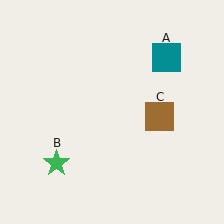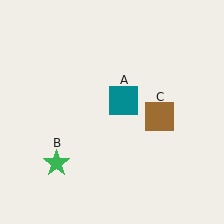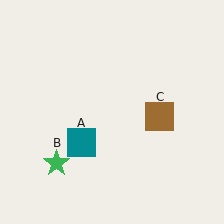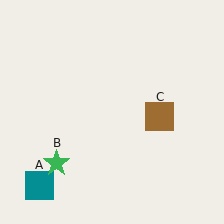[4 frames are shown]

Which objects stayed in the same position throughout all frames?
Green star (object B) and brown square (object C) remained stationary.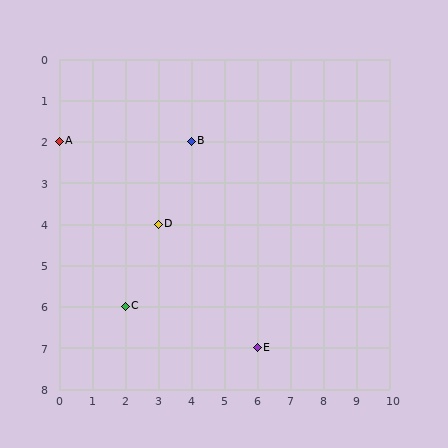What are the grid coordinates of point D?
Point D is at grid coordinates (3, 4).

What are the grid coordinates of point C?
Point C is at grid coordinates (2, 6).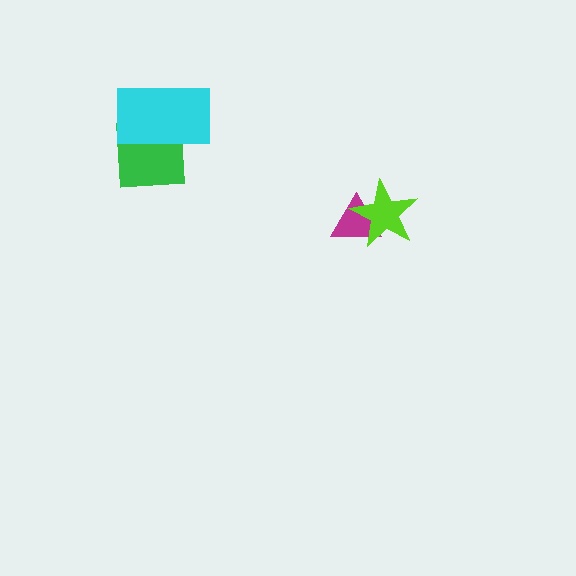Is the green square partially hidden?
Yes, it is partially covered by another shape.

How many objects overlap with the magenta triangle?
1 object overlaps with the magenta triangle.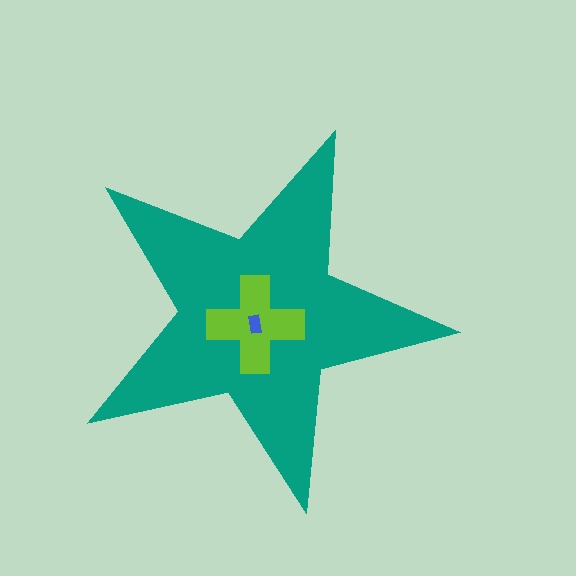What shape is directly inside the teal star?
The lime cross.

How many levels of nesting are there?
3.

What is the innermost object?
The blue rectangle.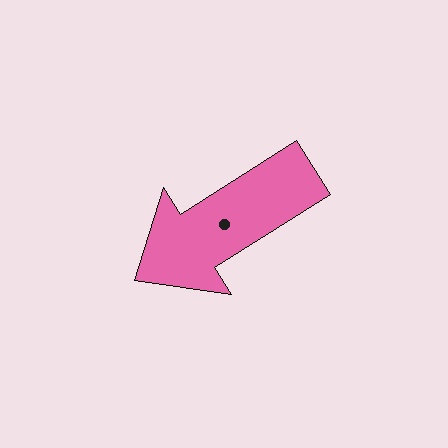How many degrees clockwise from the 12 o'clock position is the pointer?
Approximately 238 degrees.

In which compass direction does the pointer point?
Southwest.